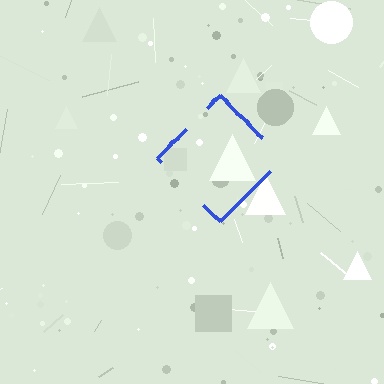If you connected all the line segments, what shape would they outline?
They would outline a diamond.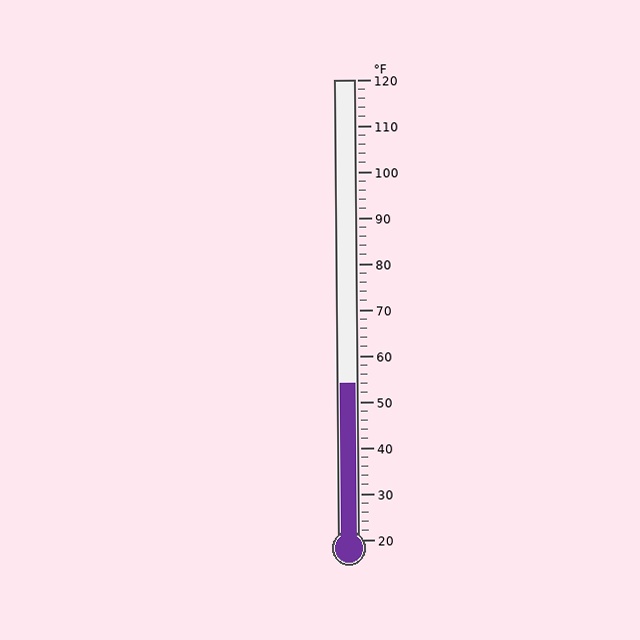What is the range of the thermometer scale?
The thermometer scale ranges from 20°F to 120°F.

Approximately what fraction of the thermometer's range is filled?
The thermometer is filled to approximately 35% of its range.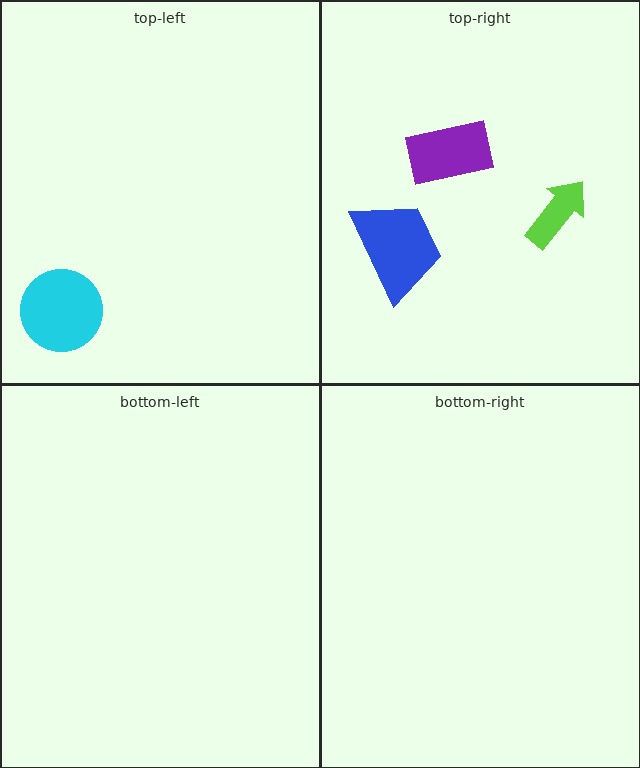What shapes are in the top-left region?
The cyan circle.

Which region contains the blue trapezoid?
The top-right region.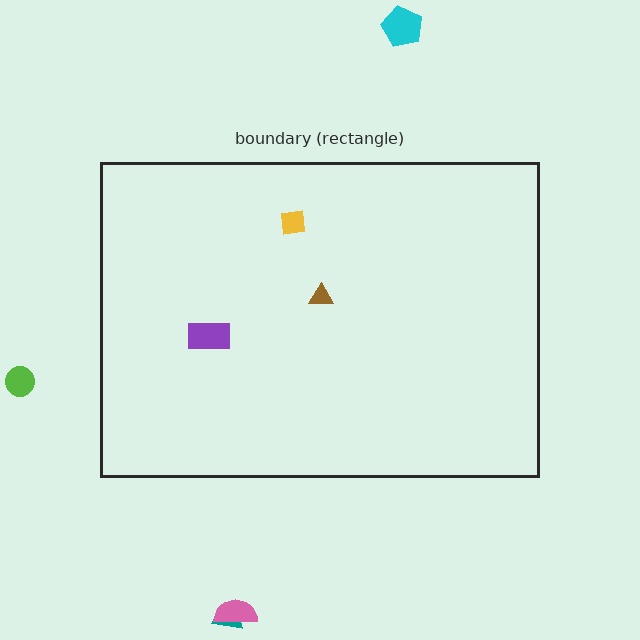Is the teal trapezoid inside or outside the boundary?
Outside.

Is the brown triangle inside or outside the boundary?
Inside.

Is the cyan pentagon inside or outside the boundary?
Outside.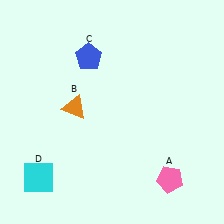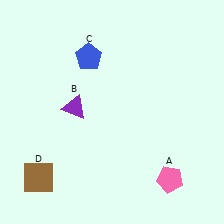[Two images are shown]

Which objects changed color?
B changed from orange to purple. D changed from cyan to brown.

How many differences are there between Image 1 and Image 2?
There are 2 differences between the two images.